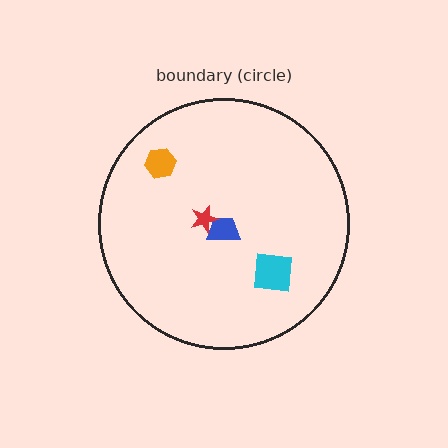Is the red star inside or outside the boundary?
Inside.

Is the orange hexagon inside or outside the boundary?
Inside.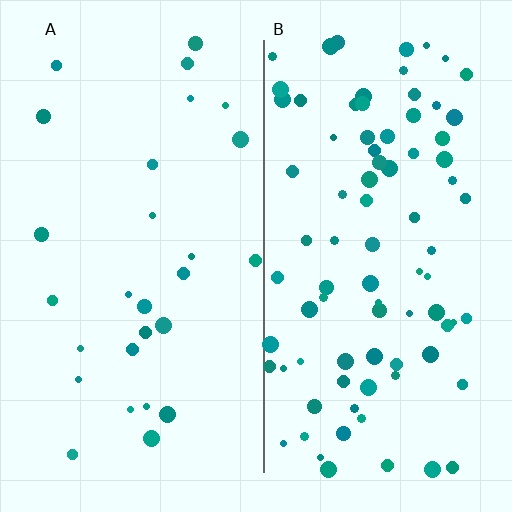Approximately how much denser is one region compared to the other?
Approximately 3.1× — region B over region A.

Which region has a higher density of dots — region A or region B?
B (the right).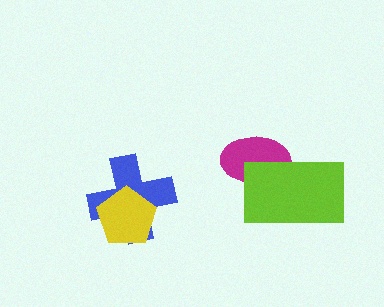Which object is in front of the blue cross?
The yellow pentagon is in front of the blue cross.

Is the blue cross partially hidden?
Yes, it is partially covered by another shape.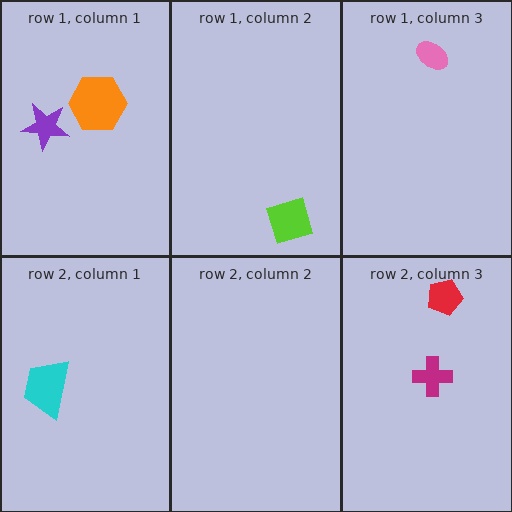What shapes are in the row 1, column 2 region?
The lime diamond.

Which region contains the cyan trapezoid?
The row 2, column 1 region.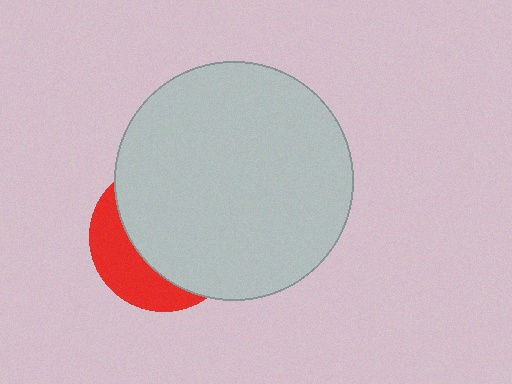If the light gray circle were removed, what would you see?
You would see the complete red circle.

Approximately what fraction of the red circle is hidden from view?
Roughly 69% of the red circle is hidden behind the light gray circle.